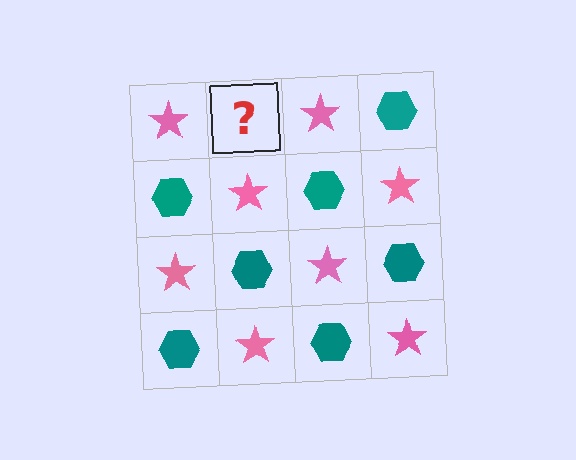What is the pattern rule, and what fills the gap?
The rule is that it alternates pink star and teal hexagon in a checkerboard pattern. The gap should be filled with a teal hexagon.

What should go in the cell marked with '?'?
The missing cell should contain a teal hexagon.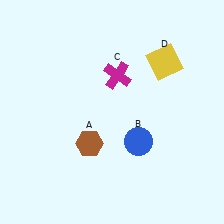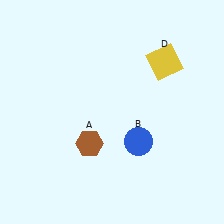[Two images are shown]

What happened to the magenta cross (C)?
The magenta cross (C) was removed in Image 2. It was in the top-right area of Image 1.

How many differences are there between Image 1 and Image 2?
There is 1 difference between the two images.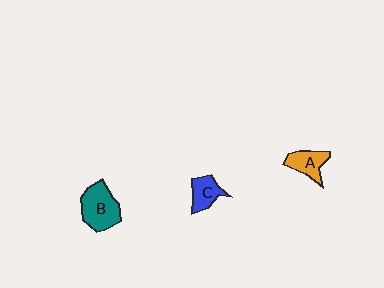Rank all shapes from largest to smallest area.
From largest to smallest: B (teal), A (orange), C (blue).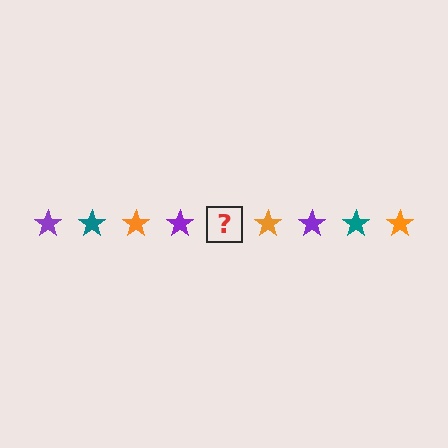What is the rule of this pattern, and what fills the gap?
The rule is that the pattern cycles through purple, teal, orange stars. The gap should be filled with a teal star.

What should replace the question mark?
The question mark should be replaced with a teal star.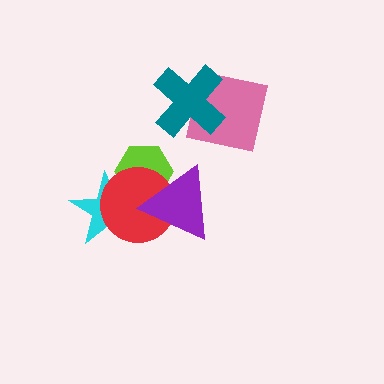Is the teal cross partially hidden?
No, no other shape covers it.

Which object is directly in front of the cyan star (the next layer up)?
The lime hexagon is directly in front of the cyan star.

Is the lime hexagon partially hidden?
Yes, it is partially covered by another shape.